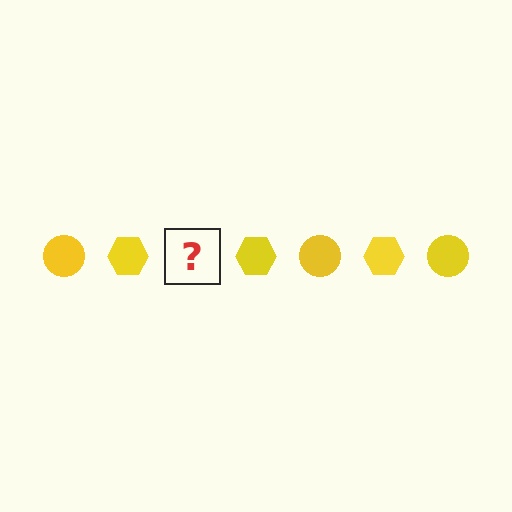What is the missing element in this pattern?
The missing element is a yellow circle.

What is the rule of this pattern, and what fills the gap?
The rule is that the pattern cycles through circle, hexagon shapes in yellow. The gap should be filled with a yellow circle.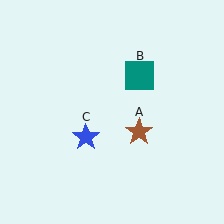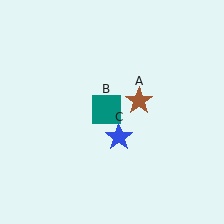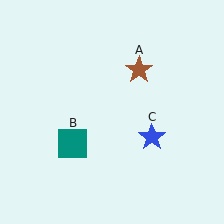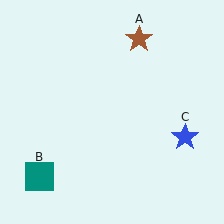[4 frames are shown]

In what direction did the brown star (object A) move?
The brown star (object A) moved up.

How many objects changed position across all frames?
3 objects changed position: brown star (object A), teal square (object B), blue star (object C).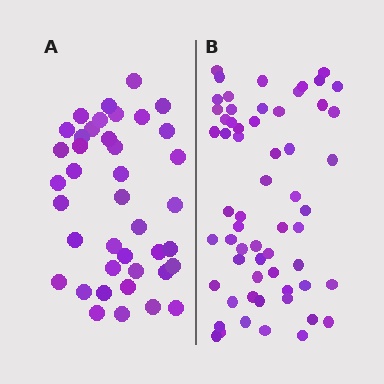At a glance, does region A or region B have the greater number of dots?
Region B (the right region) has more dots.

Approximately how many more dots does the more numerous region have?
Region B has approximately 20 more dots than region A.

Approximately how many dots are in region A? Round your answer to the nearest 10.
About 40 dots.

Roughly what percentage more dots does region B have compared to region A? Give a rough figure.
About 50% more.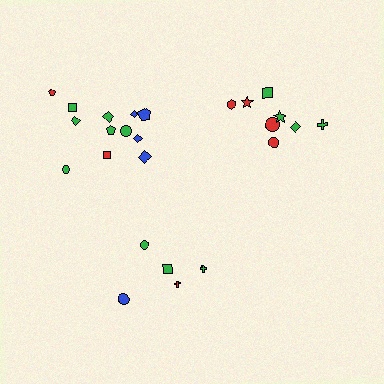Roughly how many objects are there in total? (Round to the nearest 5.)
Roughly 25 objects in total.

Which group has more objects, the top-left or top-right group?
The top-left group.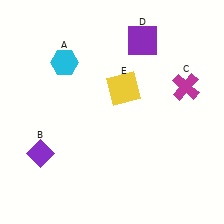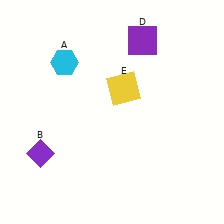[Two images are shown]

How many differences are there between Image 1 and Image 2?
There is 1 difference between the two images.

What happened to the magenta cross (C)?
The magenta cross (C) was removed in Image 2. It was in the top-right area of Image 1.